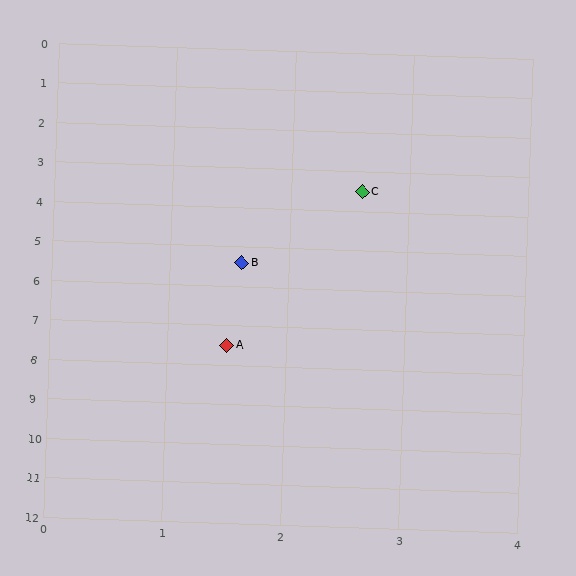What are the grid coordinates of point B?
Point B is at approximately (1.6, 5.4).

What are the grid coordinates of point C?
Point C is at approximately (2.6, 3.5).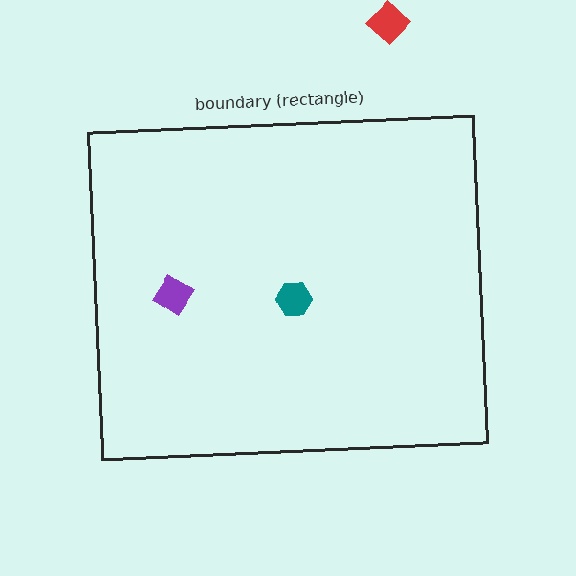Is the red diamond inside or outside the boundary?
Outside.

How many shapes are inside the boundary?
2 inside, 1 outside.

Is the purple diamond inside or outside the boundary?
Inside.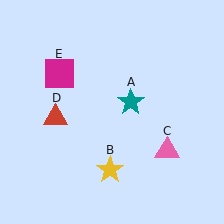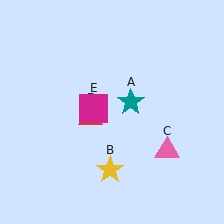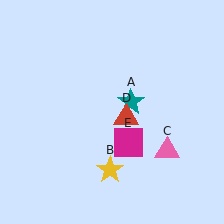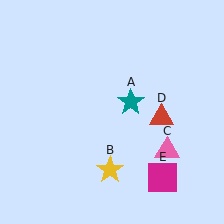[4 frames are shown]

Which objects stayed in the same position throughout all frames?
Teal star (object A) and yellow star (object B) and pink triangle (object C) remained stationary.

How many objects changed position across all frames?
2 objects changed position: red triangle (object D), magenta square (object E).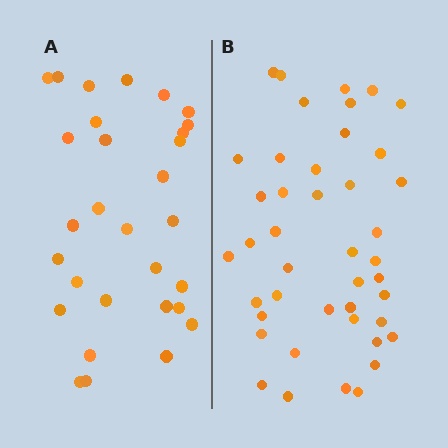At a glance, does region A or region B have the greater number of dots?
Region B (the right region) has more dots.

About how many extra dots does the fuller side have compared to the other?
Region B has approximately 15 more dots than region A.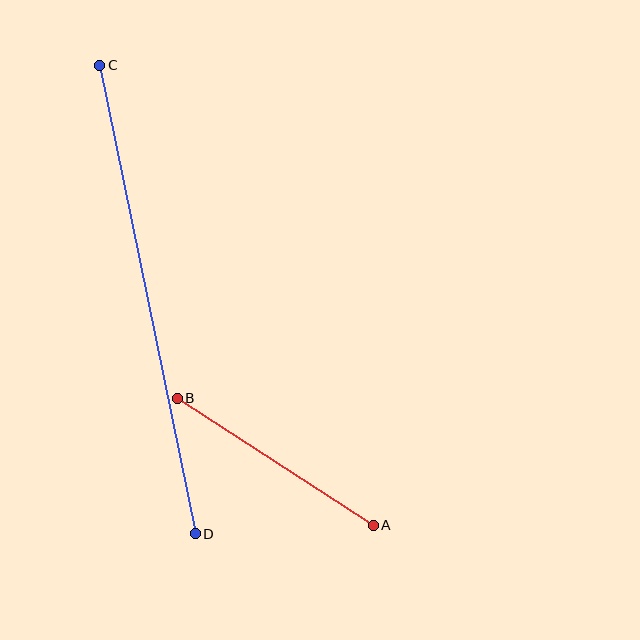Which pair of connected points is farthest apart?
Points C and D are farthest apart.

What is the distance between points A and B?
The distance is approximately 234 pixels.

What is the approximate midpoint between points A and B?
The midpoint is at approximately (275, 462) pixels.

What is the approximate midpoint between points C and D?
The midpoint is at approximately (147, 299) pixels.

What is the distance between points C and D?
The distance is approximately 478 pixels.